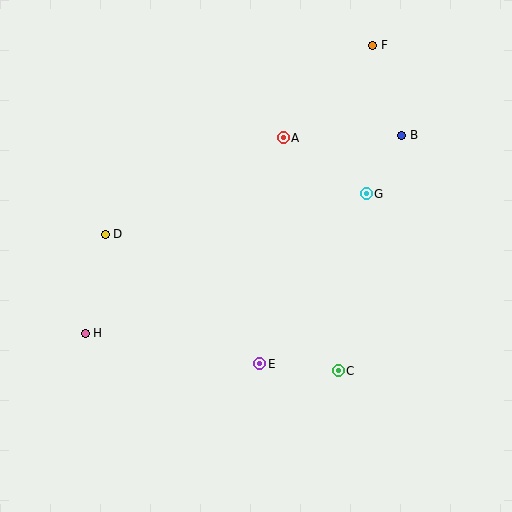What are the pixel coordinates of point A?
Point A is at (283, 138).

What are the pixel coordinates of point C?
Point C is at (338, 371).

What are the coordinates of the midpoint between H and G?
The midpoint between H and G is at (226, 264).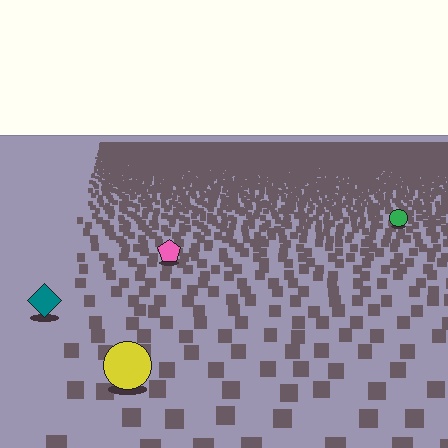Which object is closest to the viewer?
The yellow circle is closest. The texture marks near it are larger and more spread out.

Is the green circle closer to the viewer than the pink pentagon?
No. The pink pentagon is closer — you can tell from the texture gradient: the ground texture is coarser near it.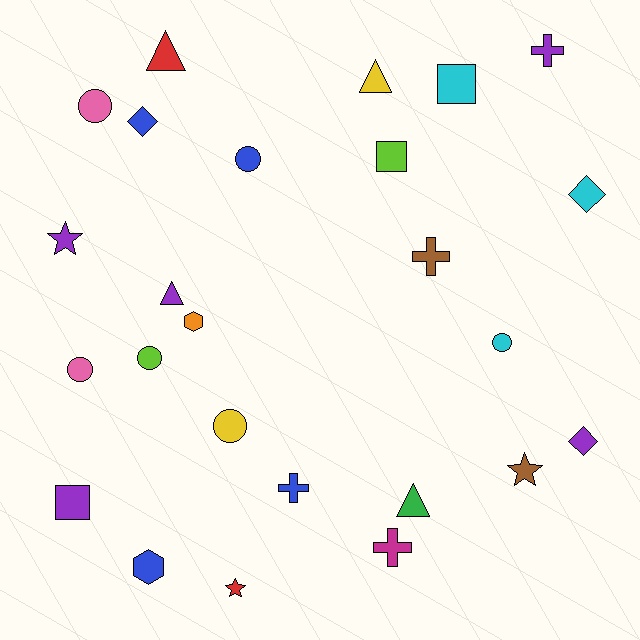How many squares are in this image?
There are 3 squares.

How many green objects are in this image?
There is 1 green object.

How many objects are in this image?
There are 25 objects.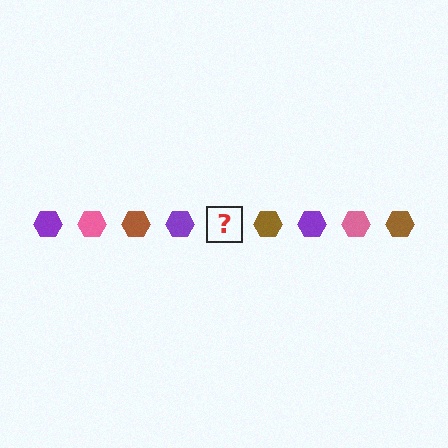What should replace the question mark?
The question mark should be replaced with a pink hexagon.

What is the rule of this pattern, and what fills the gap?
The rule is that the pattern cycles through purple, pink, brown hexagons. The gap should be filled with a pink hexagon.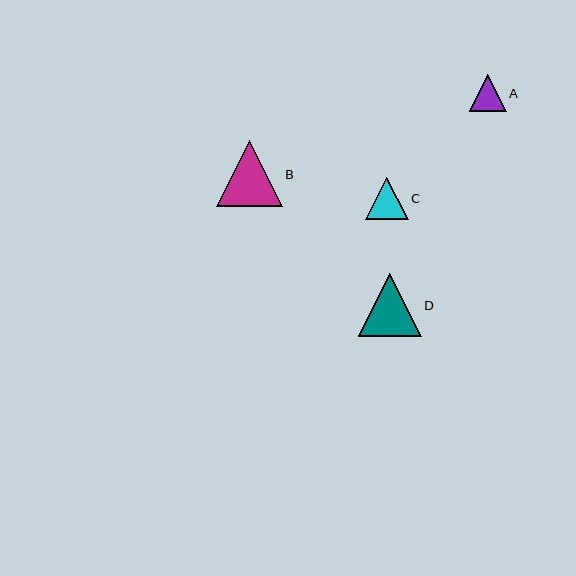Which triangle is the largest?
Triangle B is the largest with a size of approximately 65 pixels.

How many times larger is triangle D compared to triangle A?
Triangle D is approximately 1.7 times the size of triangle A.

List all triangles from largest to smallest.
From largest to smallest: B, D, C, A.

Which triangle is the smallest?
Triangle A is the smallest with a size of approximately 37 pixels.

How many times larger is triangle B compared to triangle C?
Triangle B is approximately 1.5 times the size of triangle C.